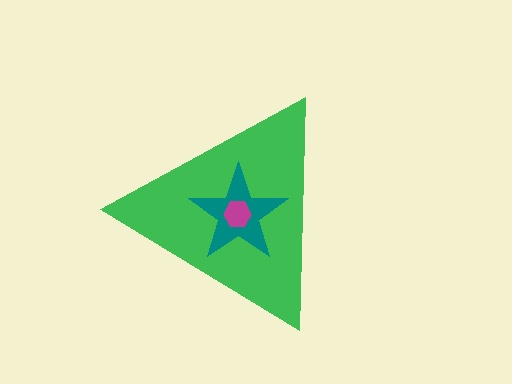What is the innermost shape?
The magenta hexagon.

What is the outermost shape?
The green triangle.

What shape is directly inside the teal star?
The magenta hexagon.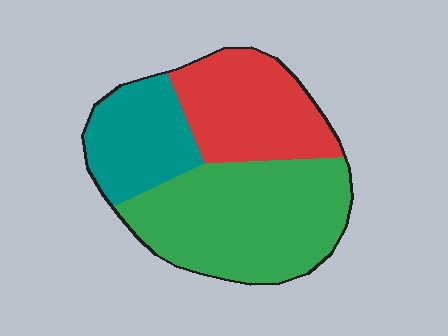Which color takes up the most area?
Green, at roughly 50%.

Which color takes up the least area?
Teal, at roughly 25%.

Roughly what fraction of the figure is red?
Red takes up about one third (1/3) of the figure.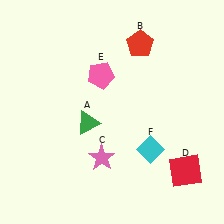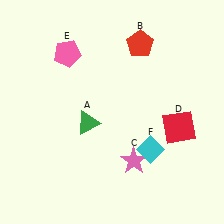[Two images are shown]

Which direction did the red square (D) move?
The red square (D) moved up.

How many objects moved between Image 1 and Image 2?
3 objects moved between the two images.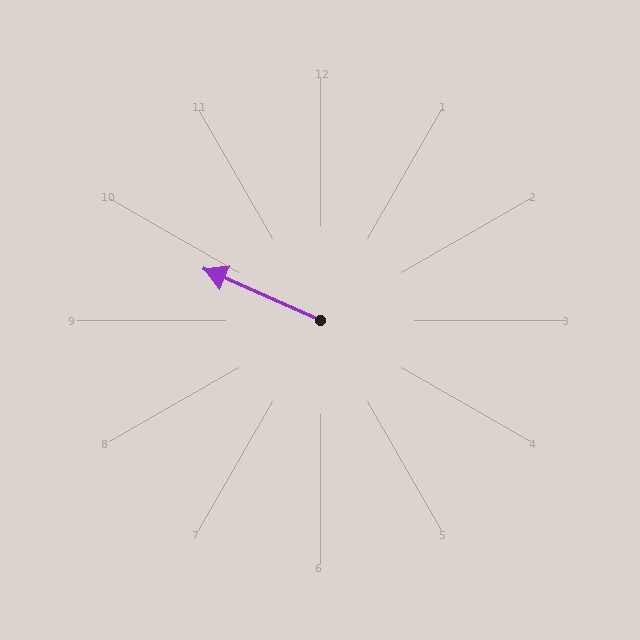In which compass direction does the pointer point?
Northwest.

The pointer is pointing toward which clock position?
Roughly 10 o'clock.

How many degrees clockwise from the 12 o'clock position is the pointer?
Approximately 294 degrees.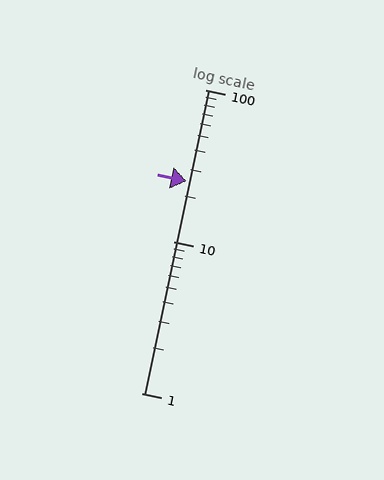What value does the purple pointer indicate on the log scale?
The pointer indicates approximately 25.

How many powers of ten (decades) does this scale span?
The scale spans 2 decades, from 1 to 100.